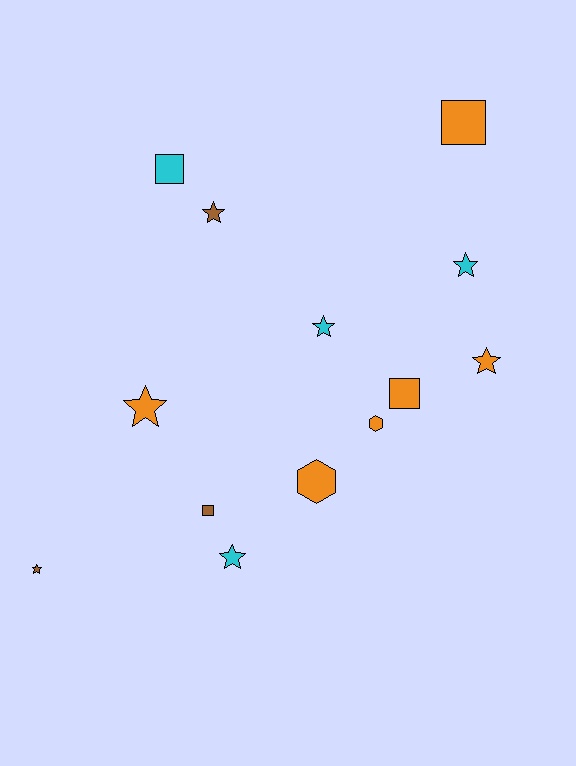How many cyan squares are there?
There is 1 cyan square.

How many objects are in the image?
There are 13 objects.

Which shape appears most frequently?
Star, with 7 objects.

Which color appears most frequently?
Orange, with 6 objects.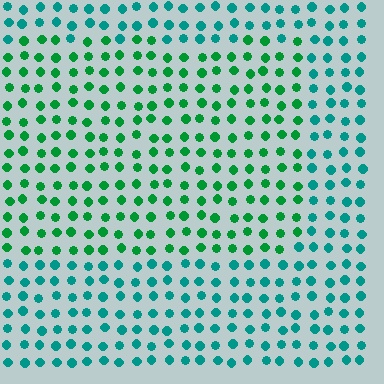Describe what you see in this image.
The image is filled with small teal elements in a uniform arrangement. A rectangle-shaped region is visible where the elements are tinted to a slightly different hue, forming a subtle color boundary.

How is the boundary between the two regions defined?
The boundary is defined purely by a slight shift in hue (about 36 degrees). Spacing, size, and orientation are identical on both sides.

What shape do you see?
I see a rectangle.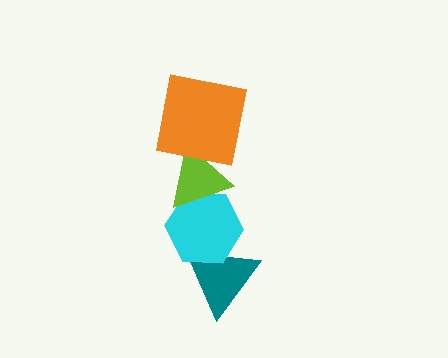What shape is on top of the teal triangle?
The cyan hexagon is on top of the teal triangle.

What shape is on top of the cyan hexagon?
The lime triangle is on top of the cyan hexagon.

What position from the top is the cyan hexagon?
The cyan hexagon is 3rd from the top.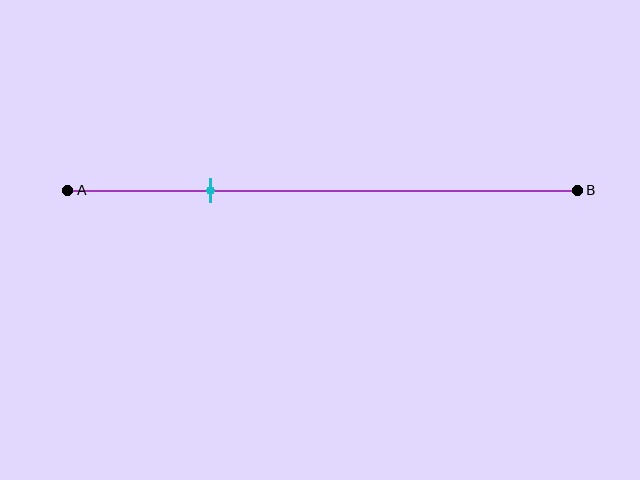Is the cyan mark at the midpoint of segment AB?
No, the mark is at about 30% from A, not at the 50% midpoint.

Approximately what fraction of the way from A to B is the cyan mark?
The cyan mark is approximately 30% of the way from A to B.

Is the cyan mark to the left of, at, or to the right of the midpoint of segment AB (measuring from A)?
The cyan mark is to the left of the midpoint of segment AB.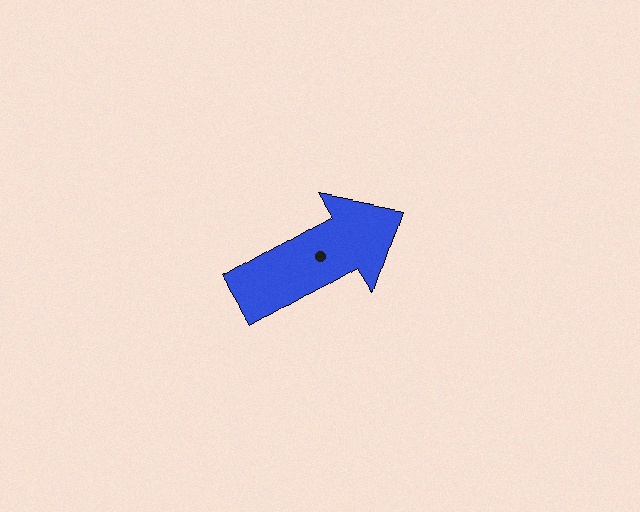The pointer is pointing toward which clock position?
Roughly 2 o'clock.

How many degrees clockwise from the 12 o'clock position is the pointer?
Approximately 60 degrees.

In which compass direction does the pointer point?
Northeast.